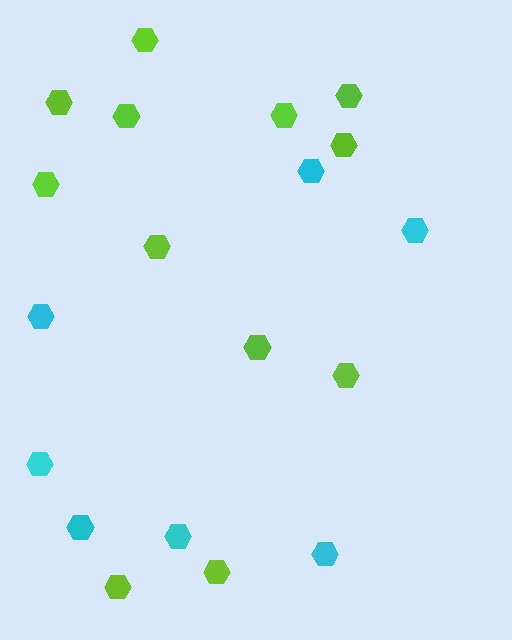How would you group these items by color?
There are 2 groups: one group of lime hexagons (12) and one group of cyan hexagons (7).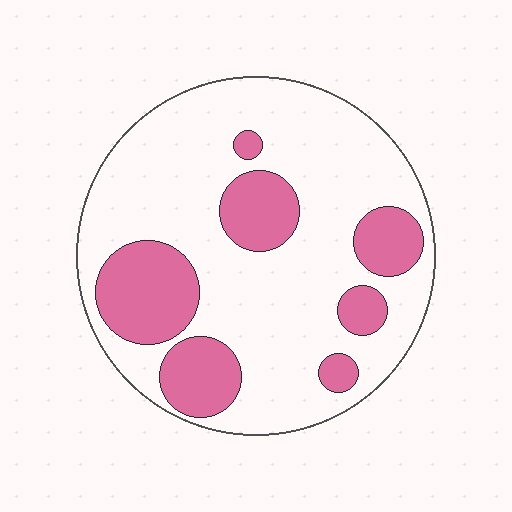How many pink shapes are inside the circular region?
7.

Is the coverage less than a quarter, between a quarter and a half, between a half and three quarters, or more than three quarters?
Between a quarter and a half.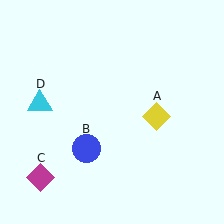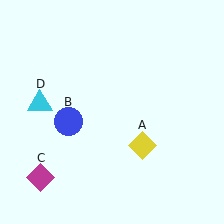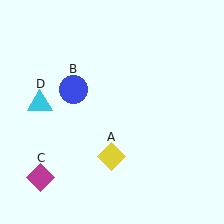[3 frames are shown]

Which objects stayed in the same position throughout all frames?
Magenta diamond (object C) and cyan triangle (object D) remained stationary.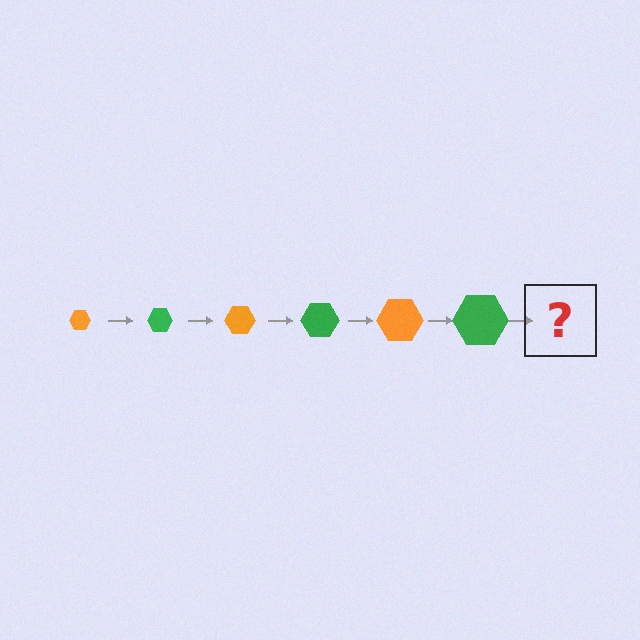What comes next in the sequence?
The next element should be an orange hexagon, larger than the previous one.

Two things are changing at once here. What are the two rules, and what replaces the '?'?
The two rules are that the hexagon grows larger each step and the color cycles through orange and green. The '?' should be an orange hexagon, larger than the previous one.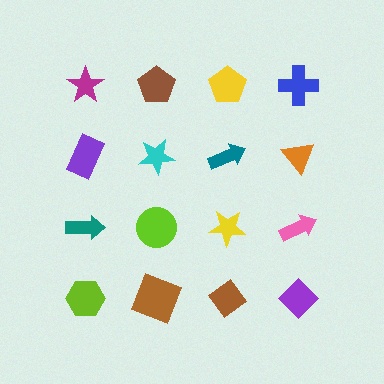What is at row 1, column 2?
A brown pentagon.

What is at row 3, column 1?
A teal arrow.